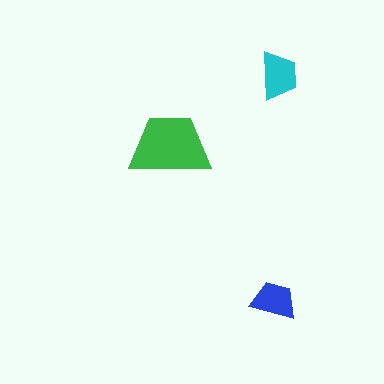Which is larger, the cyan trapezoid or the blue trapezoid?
The cyan one.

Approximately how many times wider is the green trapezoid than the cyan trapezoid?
About 1.5 times wider.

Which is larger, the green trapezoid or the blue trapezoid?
The green one.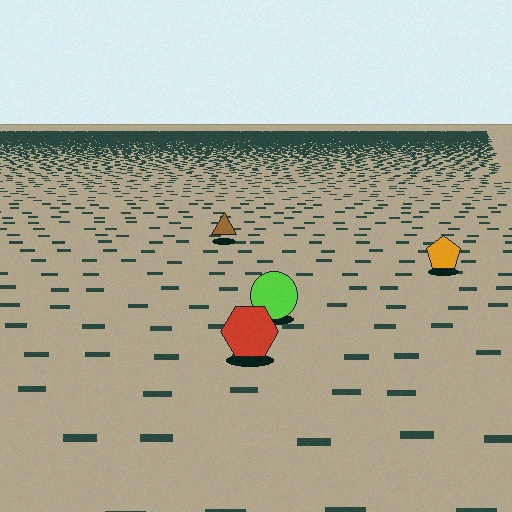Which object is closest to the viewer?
The red hexagon is closest. The texture marks near it are larger and more spread out.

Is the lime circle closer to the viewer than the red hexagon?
No. The red hexagon is closer — you can tell from the texture gradient: the ground texture is coarser near it.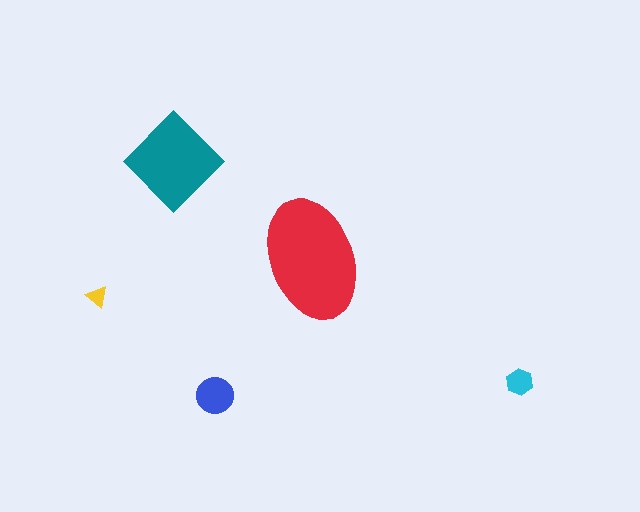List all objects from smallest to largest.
The yellow triangle, the cyan hexagon, the blue circle, the teal diamond, the red ellipse.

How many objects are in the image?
There are 5 objects in the image.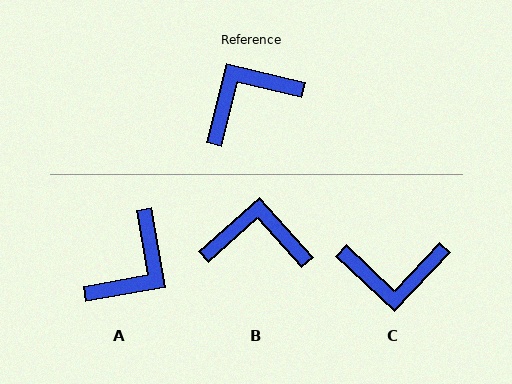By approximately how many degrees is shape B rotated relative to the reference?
Approximately 34 degrees clockwise.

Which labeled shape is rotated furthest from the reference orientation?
A, about 156 degrees away.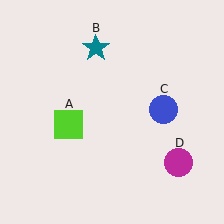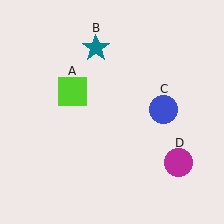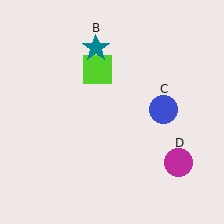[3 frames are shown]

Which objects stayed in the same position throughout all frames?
Teal star (object B) and blue circle (object C) and magenta circle (object D) remained stationary.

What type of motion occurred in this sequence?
The lime square (object A) rotated clockwise around the center of the scene.